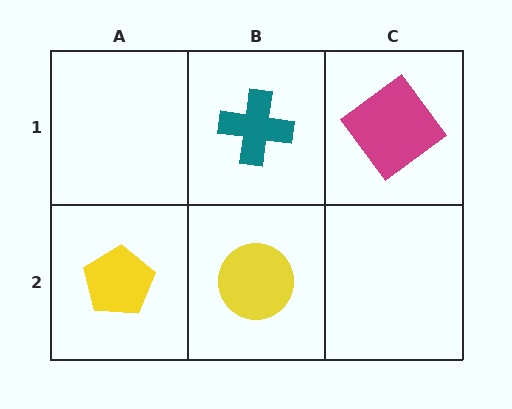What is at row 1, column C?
A magenta diamond.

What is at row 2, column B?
A yellow circle.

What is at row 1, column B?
A teal cross.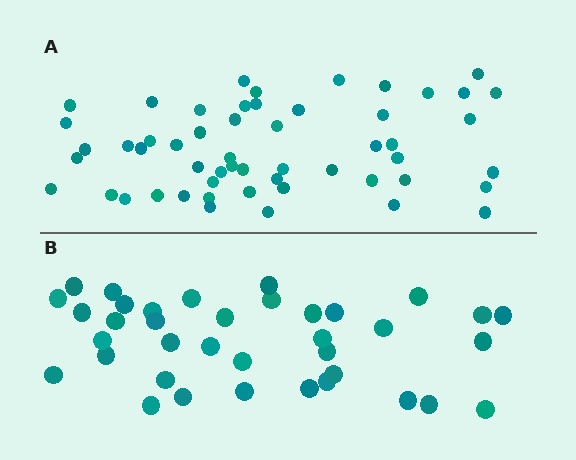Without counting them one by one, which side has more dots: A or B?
Region A (the top region) has more dots.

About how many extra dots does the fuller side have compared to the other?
Region A has approximately 15 more dots than region B.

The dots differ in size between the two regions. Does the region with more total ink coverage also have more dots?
No. Region B has more total ink coverage because its dots are larger, but region A actually contains more individual dots. Total area can be misleading — the number of items is what matters here.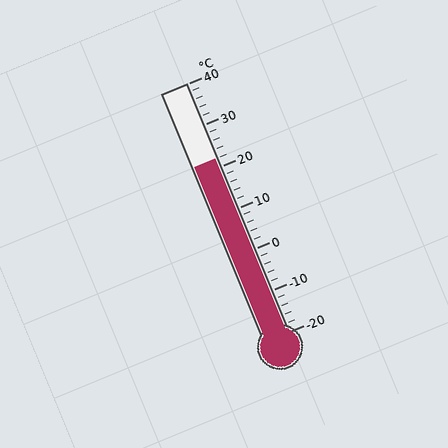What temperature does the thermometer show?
The thermometer shows approximately 22°C.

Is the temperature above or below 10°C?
The temperature is above 10°C.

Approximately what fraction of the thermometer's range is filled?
The thermometer is filled to approximately 70% of its range.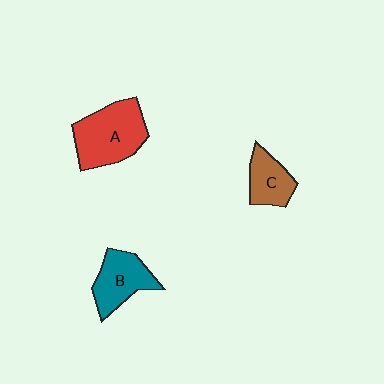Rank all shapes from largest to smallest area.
From largest to smallest: A (red), B (teal), C (brown).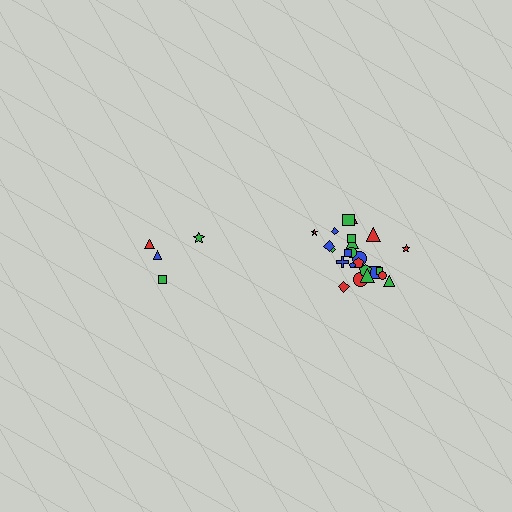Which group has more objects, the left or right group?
The right group.